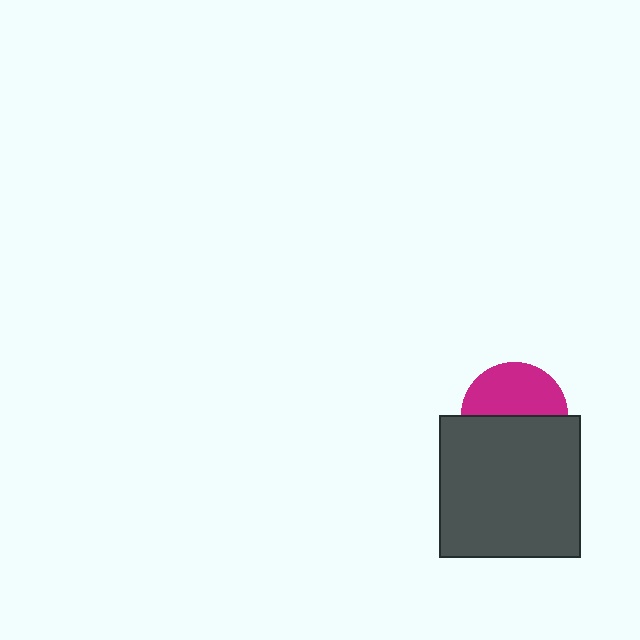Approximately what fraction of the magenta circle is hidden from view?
Roughly 50% of the magenta circle is hidden behind the dark gray square.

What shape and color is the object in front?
The object in front is a dark gray square.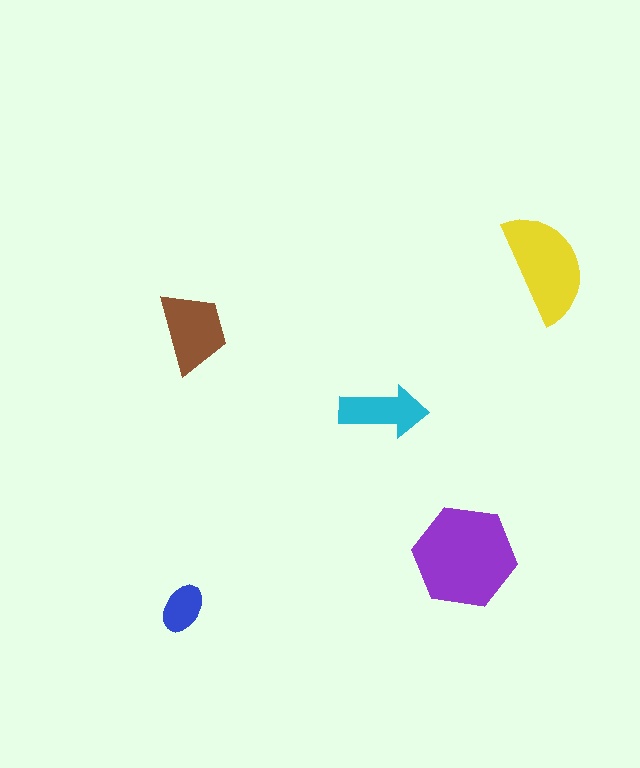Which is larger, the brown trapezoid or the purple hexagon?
The purple hexagon.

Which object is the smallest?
The blue ellipse.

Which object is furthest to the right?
The yellow semicircle is rightmost.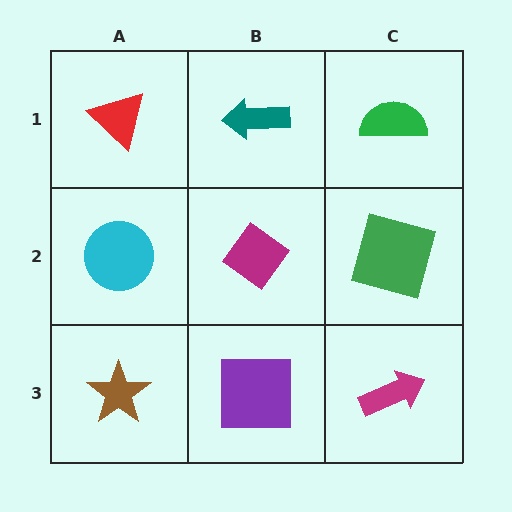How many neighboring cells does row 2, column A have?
3.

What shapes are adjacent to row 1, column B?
A magenta diamond (row 2, column B), a red triangle (row 1, column A), a green semicircle (row 1, column C).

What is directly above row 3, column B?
A magenta diamond.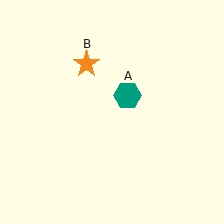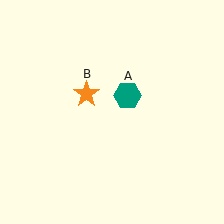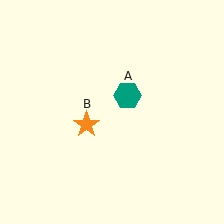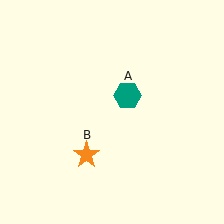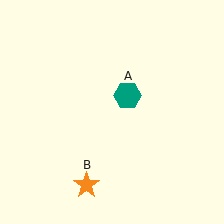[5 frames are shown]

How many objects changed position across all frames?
1 object changed position: orange star (object B).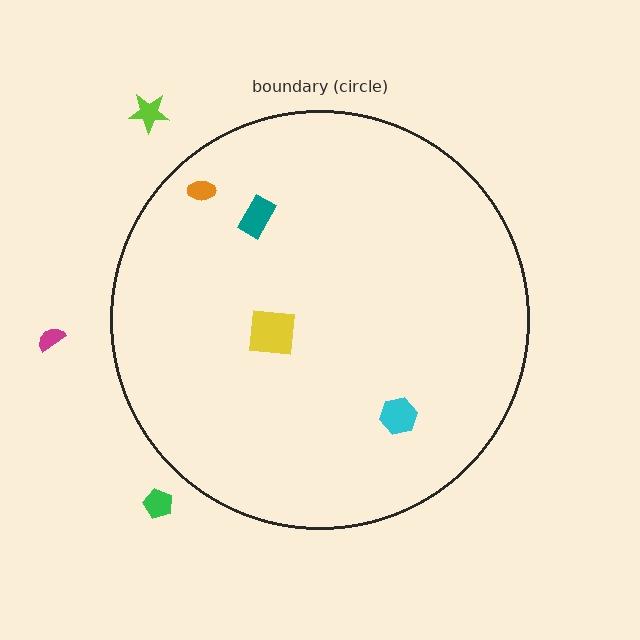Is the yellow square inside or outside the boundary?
Inside.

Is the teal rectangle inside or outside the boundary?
Inside.